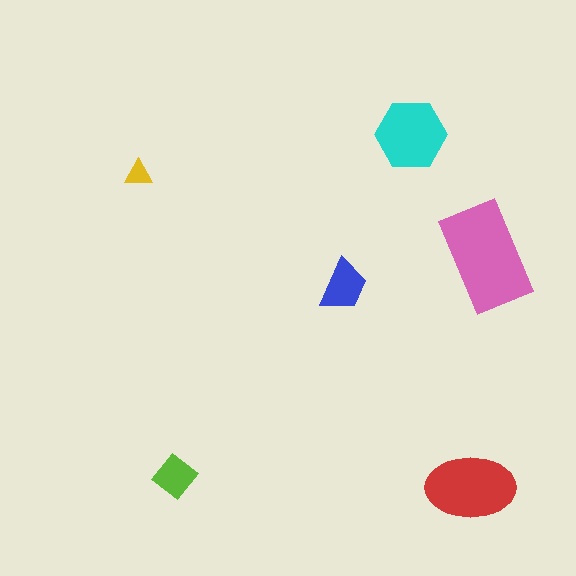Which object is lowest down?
The red ellipse is bottommost.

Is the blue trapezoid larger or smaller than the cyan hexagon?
Smaller.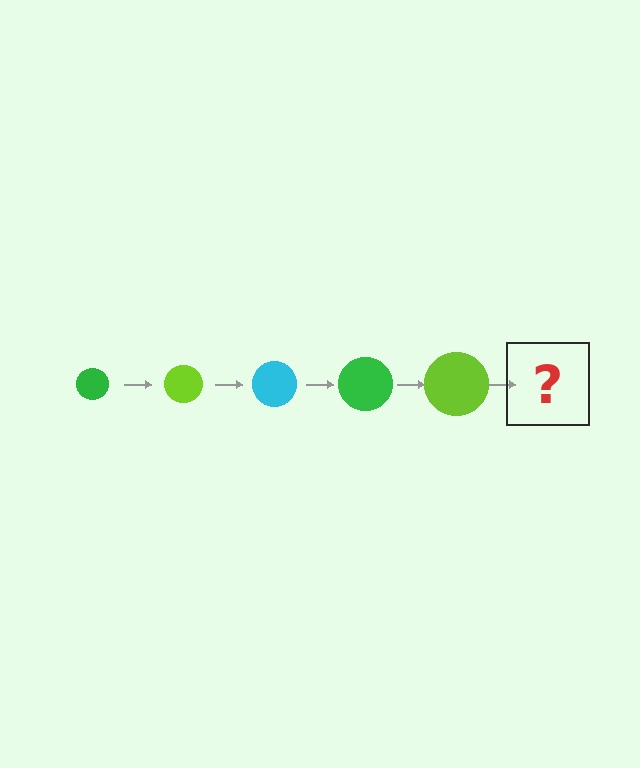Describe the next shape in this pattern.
It should be a cyan circle, larger than the previous one.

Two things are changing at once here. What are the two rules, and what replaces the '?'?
The two rules are that the circle grows larger each step and the color cycles through green, lime, and cyan. The '?' should be a cyan circle, larger than the previous one.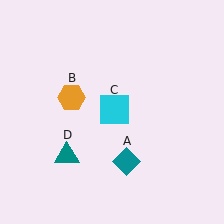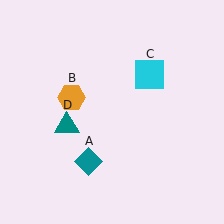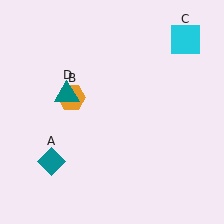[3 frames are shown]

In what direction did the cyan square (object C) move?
The cyan square (object C) moved up and to the right.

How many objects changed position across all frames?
3 objects changed position: teal diamond (object A), cyan square (object C), teal triangle (object D).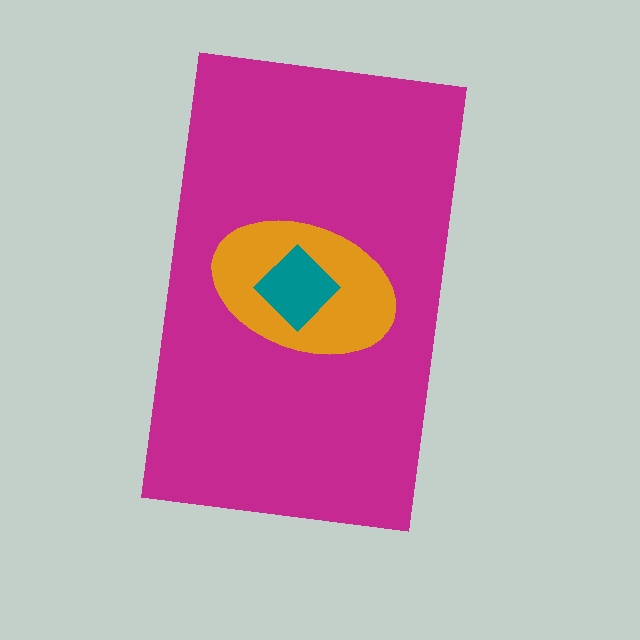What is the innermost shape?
The teal diamond.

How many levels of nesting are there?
3.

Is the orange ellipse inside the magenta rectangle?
Yes.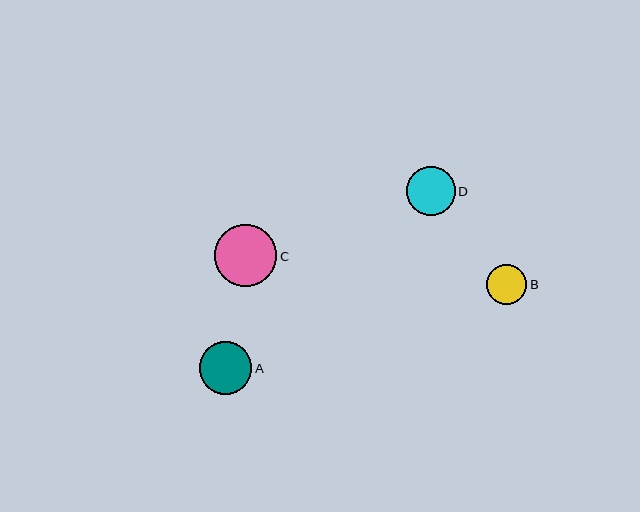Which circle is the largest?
Circle C is the largest with a size of approximately 62 pixels.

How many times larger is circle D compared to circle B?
Circle D is approximately 1.2 times the size of circle B.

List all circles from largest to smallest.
From largest to smallest: C, A, D, B.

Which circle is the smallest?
Circle B is the smallest with a size of approximately 40 pixels.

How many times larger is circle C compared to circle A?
Circle C is approximately 1.2 times the size of circle A.